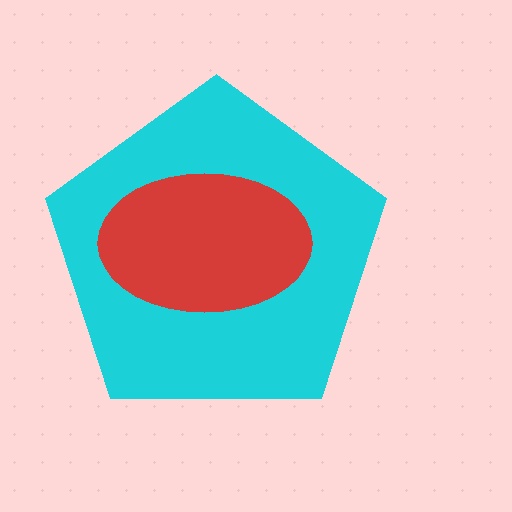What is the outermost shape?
The cyan pentagon.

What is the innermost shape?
The red ellipse.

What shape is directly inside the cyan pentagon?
The red ellipse.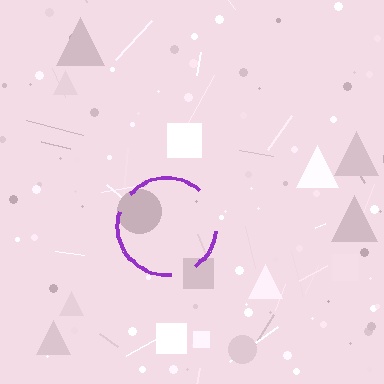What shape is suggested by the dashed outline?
The dashed outline suggests a circle.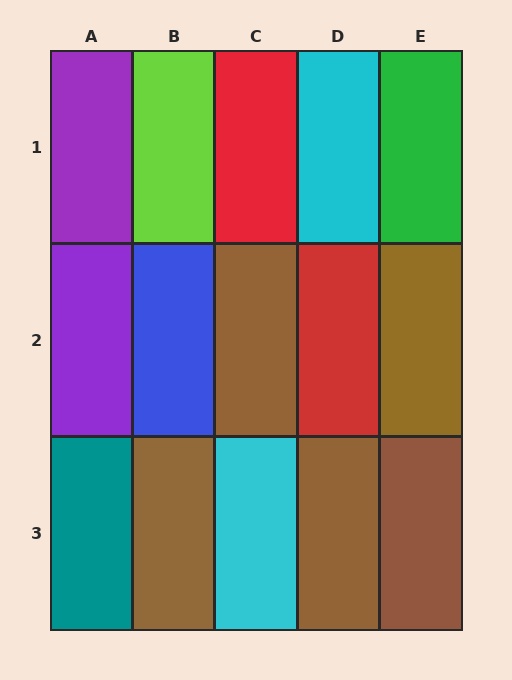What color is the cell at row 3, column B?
Brown.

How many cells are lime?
1 cell is lime.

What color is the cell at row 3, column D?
Brown.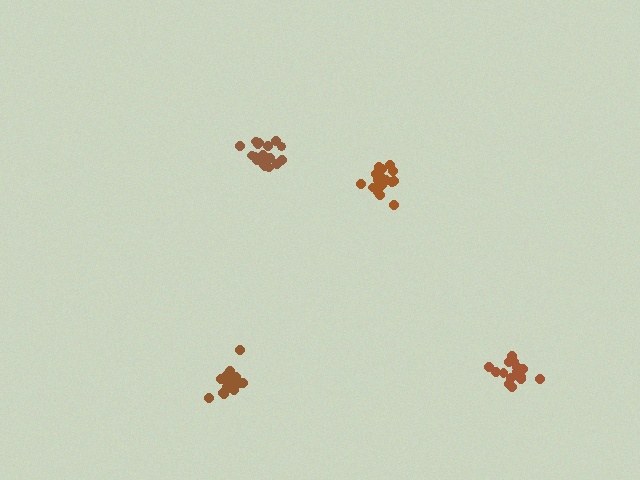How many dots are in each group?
Group 1: 20 dots, Group 2: 18 dots, Group 3: 20 dots, Group 4: 15 dots (73 total).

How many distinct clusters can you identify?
There are 4 distinct clusters.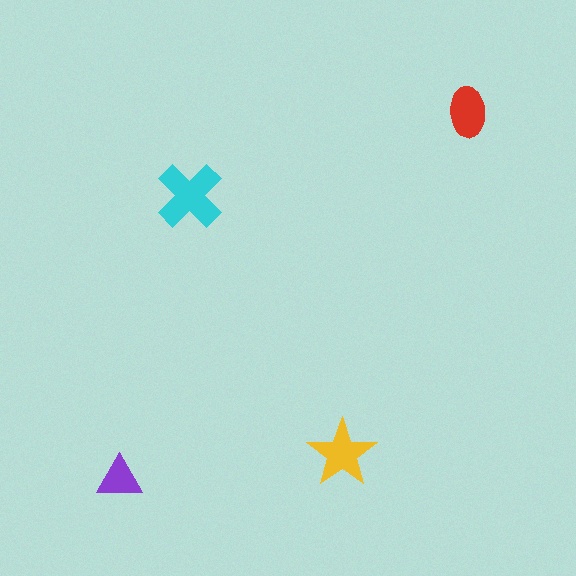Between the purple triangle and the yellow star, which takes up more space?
The yellow star.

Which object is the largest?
The cyan cross.